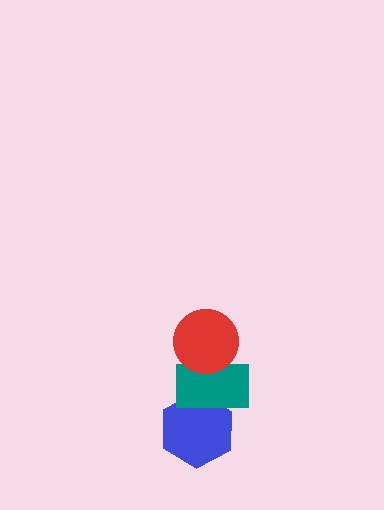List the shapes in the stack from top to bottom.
From top to bottom: the red circle, the teal rectangle, the blue hexagon.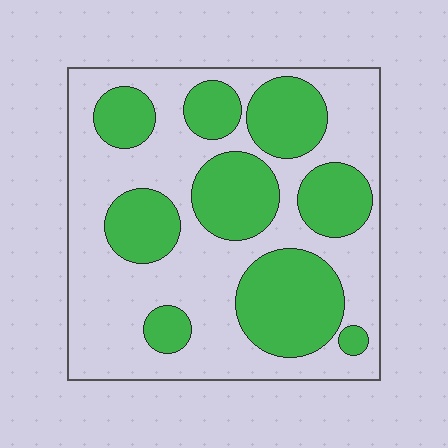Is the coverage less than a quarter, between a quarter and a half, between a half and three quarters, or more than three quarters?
Between a quarter and a half.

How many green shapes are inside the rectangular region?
9.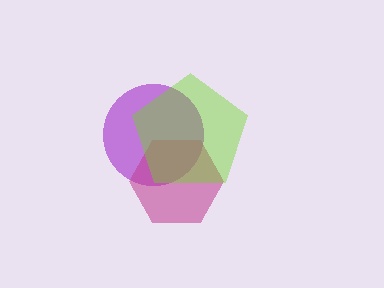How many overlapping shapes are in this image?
There are 3 overlapping shapes in the image.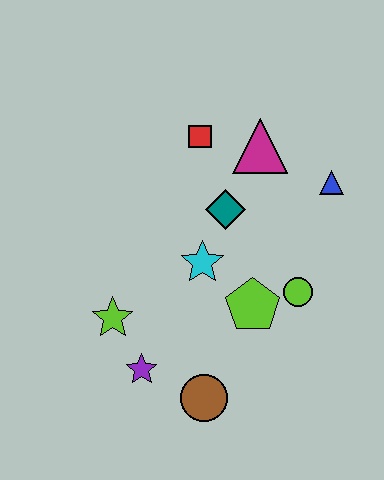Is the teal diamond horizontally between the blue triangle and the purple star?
Yes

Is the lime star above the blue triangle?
No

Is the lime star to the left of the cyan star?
Yes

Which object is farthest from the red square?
The brown circle is farthest from the red square.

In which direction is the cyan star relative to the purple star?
The cyan star is above the purple star.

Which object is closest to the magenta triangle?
The red square is closest to the magenta triangle.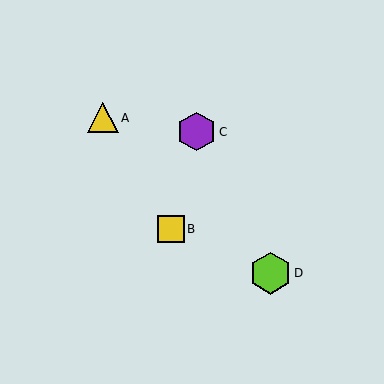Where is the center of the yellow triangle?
The center of the yellow triangle is at (103, 118).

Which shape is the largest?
The lime hexagon (labeled D) is the largest.